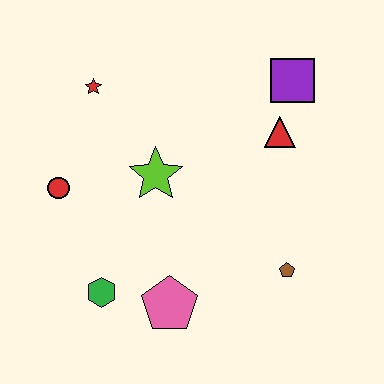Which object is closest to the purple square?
The red triangle is closest to the purple square.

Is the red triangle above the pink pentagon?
Yes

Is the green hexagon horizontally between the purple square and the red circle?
Yes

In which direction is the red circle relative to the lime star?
The red circle is to the left of the lime star.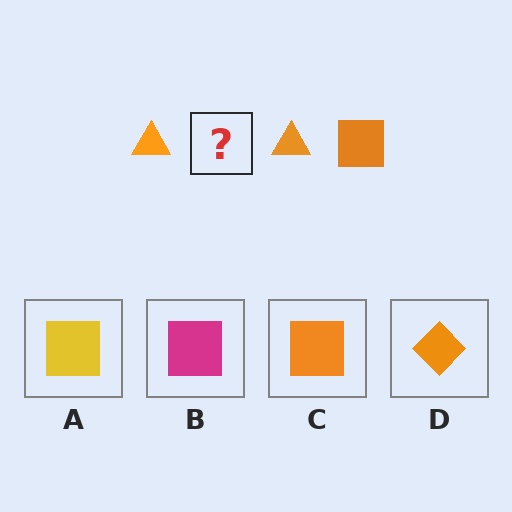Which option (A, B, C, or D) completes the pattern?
C.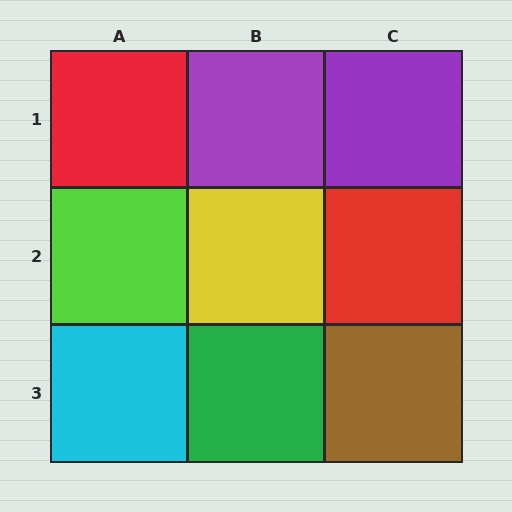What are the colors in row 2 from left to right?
Lime, yellow, red.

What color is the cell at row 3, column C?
Brown.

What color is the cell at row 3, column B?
Green.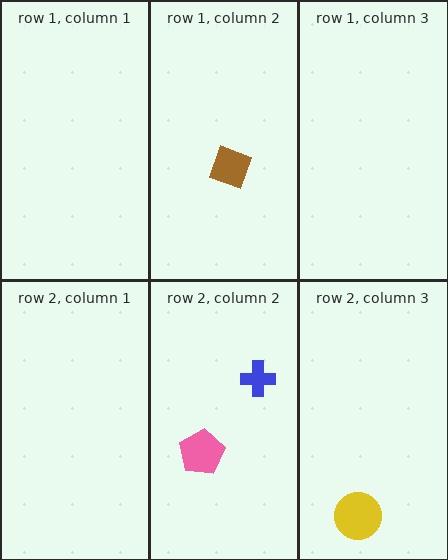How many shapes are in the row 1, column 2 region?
1.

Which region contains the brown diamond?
The row 1, column 2 region.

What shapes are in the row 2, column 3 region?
The yellow circle.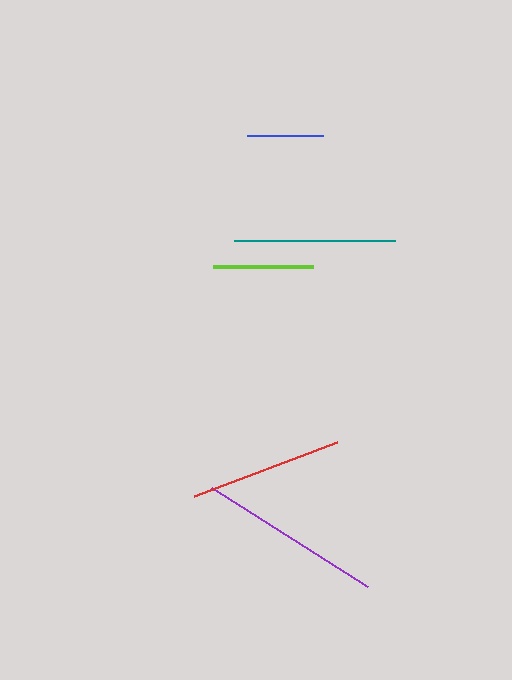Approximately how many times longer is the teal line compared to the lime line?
The teal line is approximately 1.6 times the length of the lime line.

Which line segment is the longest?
The purple line is the longest at approximately 185 pixels.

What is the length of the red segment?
The red segment is approximately 153 pixels long.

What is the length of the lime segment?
The lime segment is approximately 100 pixels long.